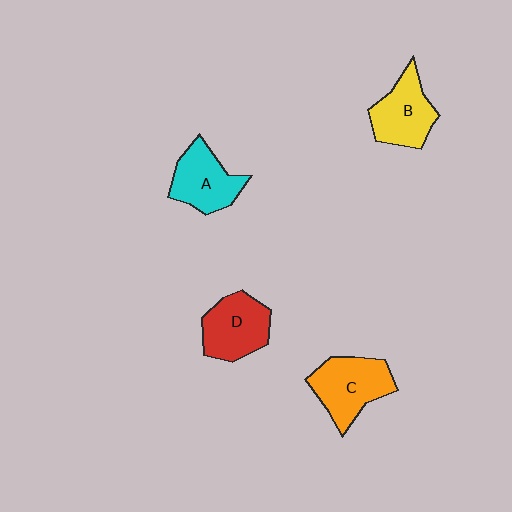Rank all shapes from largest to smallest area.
From largest to smallest: C (orange), D (red), B (yellow), A (cyan).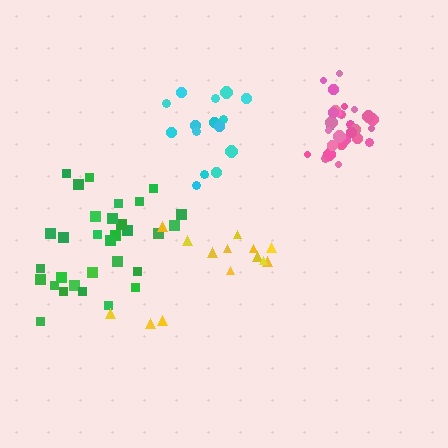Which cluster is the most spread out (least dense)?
Yellow.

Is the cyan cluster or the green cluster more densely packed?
Green.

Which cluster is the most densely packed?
Pink.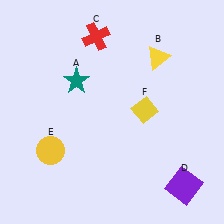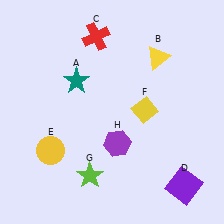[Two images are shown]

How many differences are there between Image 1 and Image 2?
There are 2 differences between the two images.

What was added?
A lime star (G), a purple hexagon (H) were added in Image 2.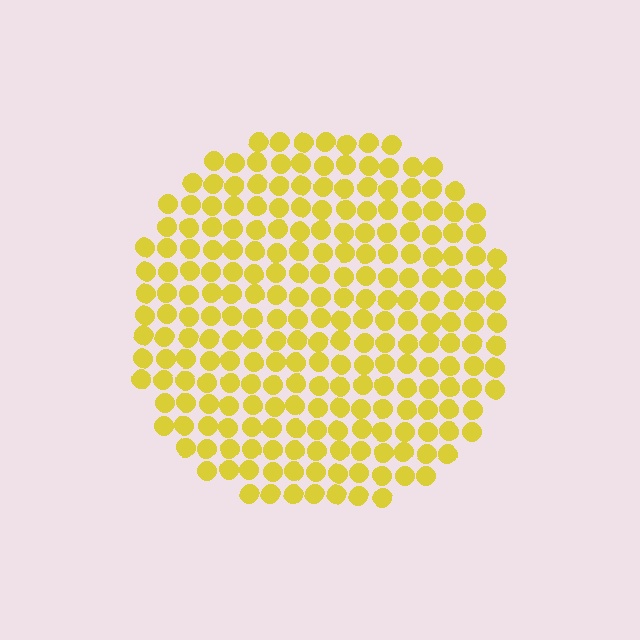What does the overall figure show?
The overall figure shows a circle.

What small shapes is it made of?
It is made of small circles.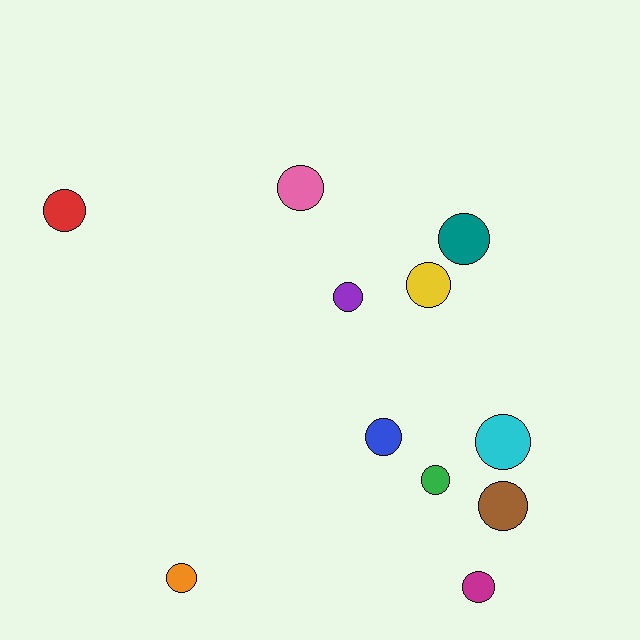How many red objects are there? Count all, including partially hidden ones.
There is 1 red object.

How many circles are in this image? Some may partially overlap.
There are 11 circles.